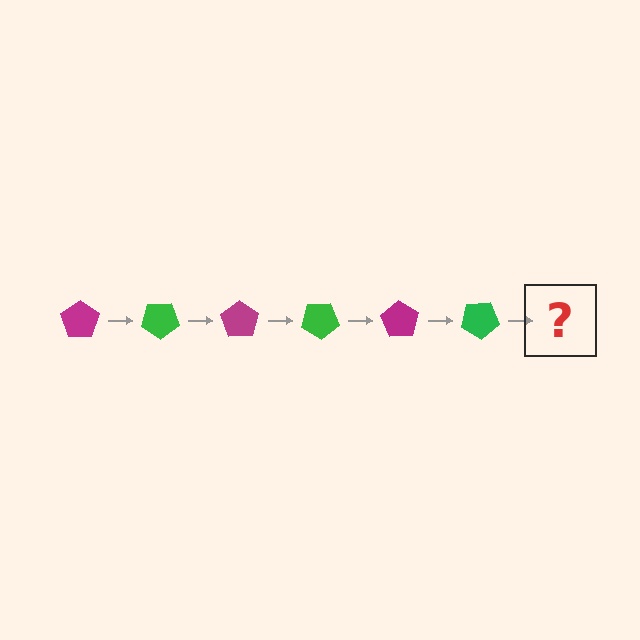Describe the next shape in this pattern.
It should be a magenta pentagon, rotated 210 degrees from the start.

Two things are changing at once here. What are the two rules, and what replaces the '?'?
The two rules are that it rotates 35 degrees each step and the color cycles through magenta and green. The '?' should be a magenta pentagon, rotated 210 degrees from the start.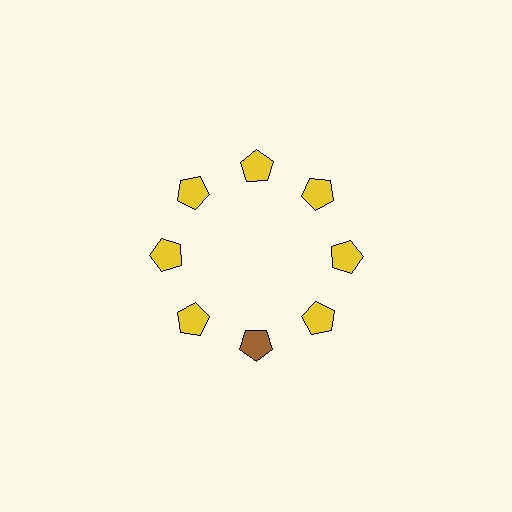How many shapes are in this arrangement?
There are 8 shapes arranged in a ring pattern.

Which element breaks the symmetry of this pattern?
The brown pentagon at roughly the 6 o'clock position breaks the symmetry. All other shapes are yellow pentagons.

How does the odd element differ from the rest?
It has a different color: brown instead of yellow.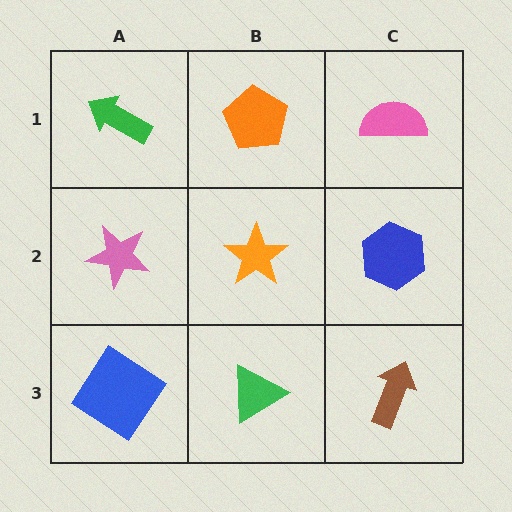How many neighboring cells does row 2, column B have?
4.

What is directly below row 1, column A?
A pink star.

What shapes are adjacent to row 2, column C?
A pink semicircle (row 1, column C), a brown arrow (row 3, column C), an orange star (row 2, column B).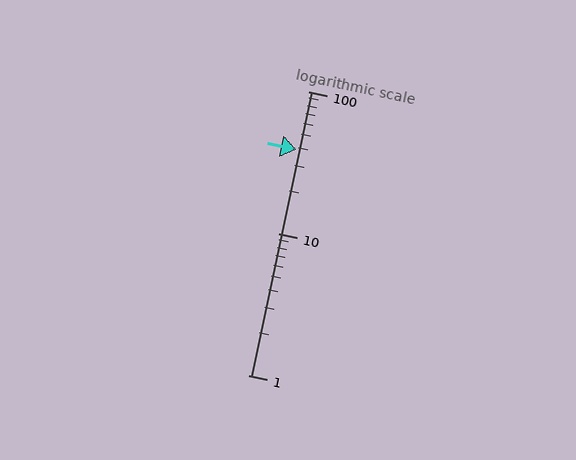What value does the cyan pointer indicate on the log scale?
The pointer indicates approximately 39.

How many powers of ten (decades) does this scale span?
The scale spans 2 decades, from 1 to 100.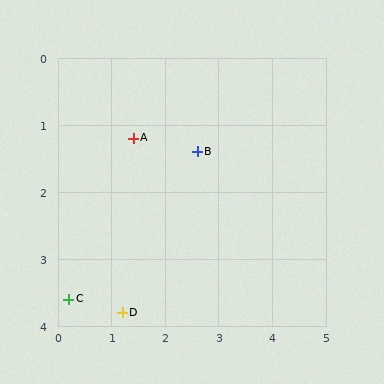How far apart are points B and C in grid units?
Points B and C are about 3.3 grid units apart.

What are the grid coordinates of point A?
Point A is at approximately (1.4, 1.2).